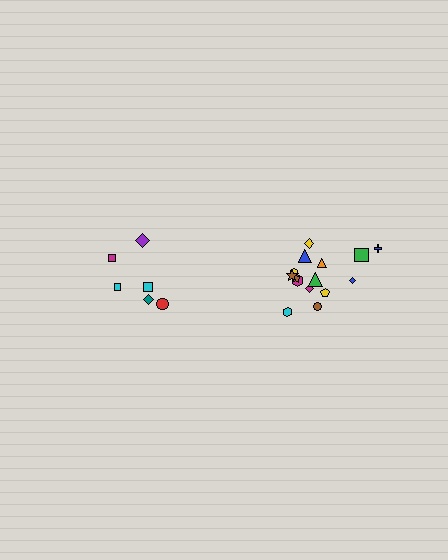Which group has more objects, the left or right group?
The right group.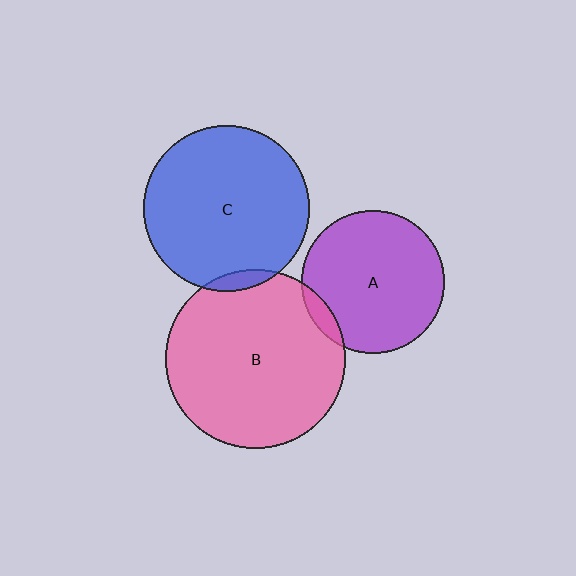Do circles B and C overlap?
Yes.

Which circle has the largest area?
Circle B (pink).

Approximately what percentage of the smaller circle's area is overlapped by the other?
Approximately 5%.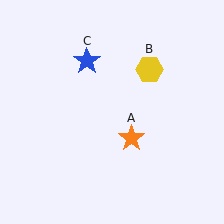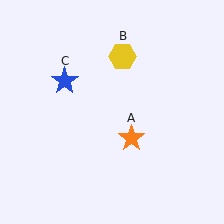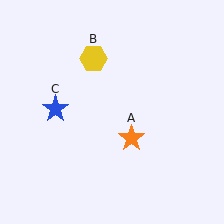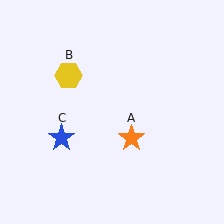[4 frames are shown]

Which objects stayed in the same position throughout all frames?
Orange star (object A) remained stationary.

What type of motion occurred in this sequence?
The yellow hexagon (object B), blue star (object C) rotated counterclockwise around the center of the scene.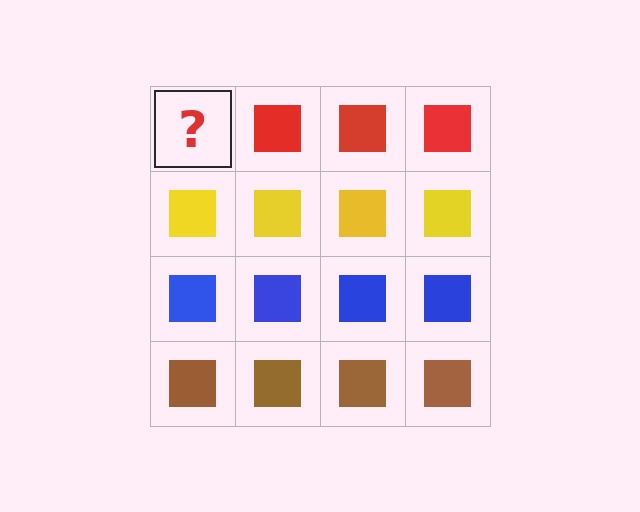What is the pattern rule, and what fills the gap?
The rule is that each row has a consistent color. The gap should be filled with a red square.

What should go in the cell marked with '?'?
The missing cell should contain a red square.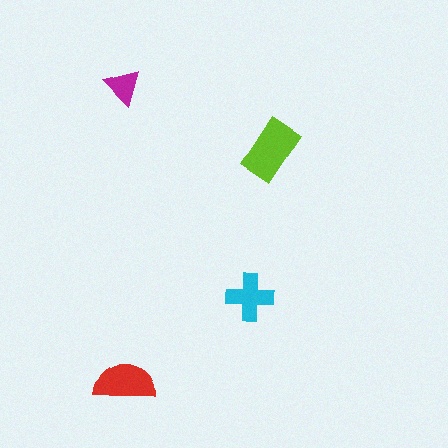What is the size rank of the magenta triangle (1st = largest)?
4th.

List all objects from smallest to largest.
The magenta triangle, the cyan cross, the red semicircle, the lime rectangle.